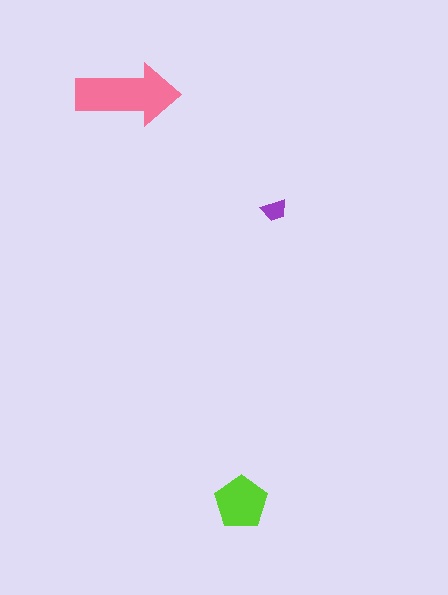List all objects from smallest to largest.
The purple trapezoid, the lime pentagon, the pink arrow.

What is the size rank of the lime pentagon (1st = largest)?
2nd.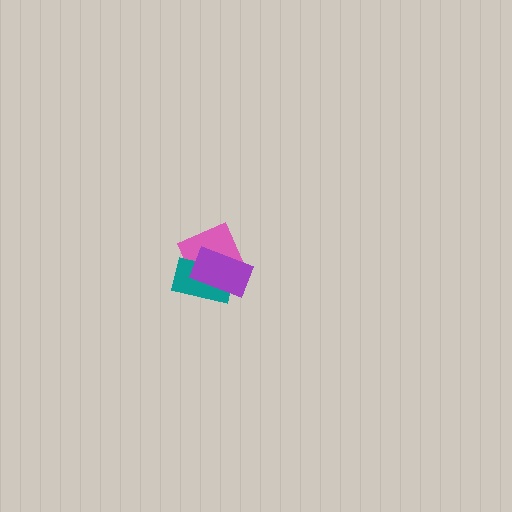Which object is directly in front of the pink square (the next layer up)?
The teal rectangle is directly in front of the pink square.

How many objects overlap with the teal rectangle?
2 objects overlap with the teal rectangle.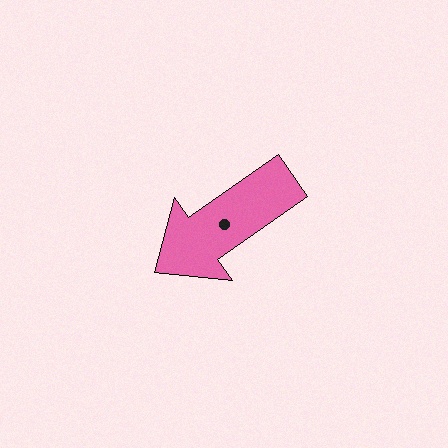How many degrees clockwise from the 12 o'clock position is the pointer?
Approximately 235 degrees.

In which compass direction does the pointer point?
Southwest.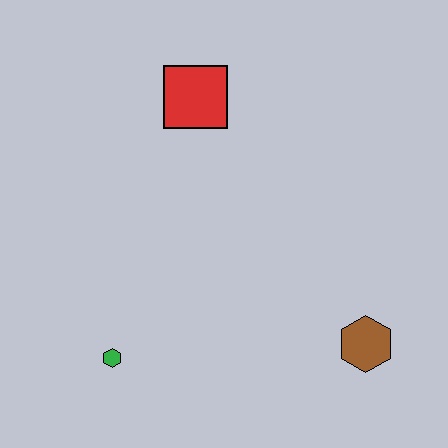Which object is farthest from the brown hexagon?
The red square is farthest from the brown hexagon.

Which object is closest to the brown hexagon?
The green hexagon is closest to the brown hexagon.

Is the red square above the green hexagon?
Yes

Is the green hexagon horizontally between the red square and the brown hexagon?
No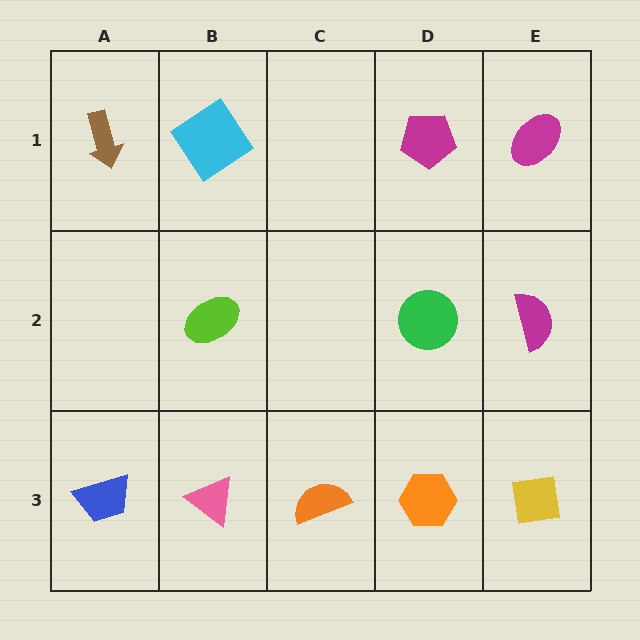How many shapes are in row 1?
4 shapes.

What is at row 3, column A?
A blue trapezoid.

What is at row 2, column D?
A green circle.